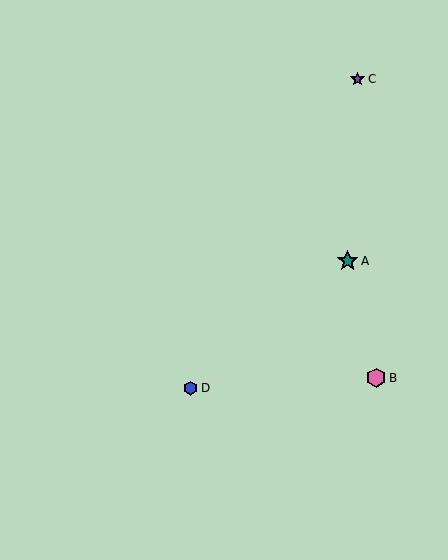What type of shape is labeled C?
Shape C is a purple star.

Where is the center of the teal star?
The center of the teal star is at (348, 261).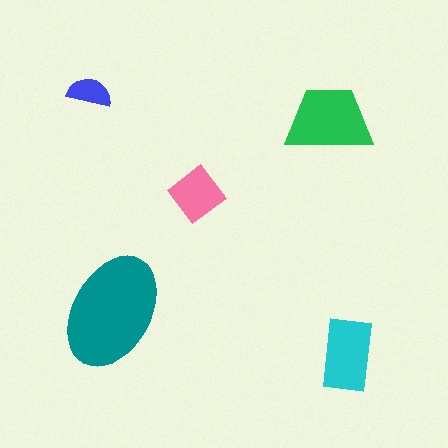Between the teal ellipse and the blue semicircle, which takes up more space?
The teal ellipse.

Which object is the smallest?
The blue semicircle.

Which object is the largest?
The teal ellipse.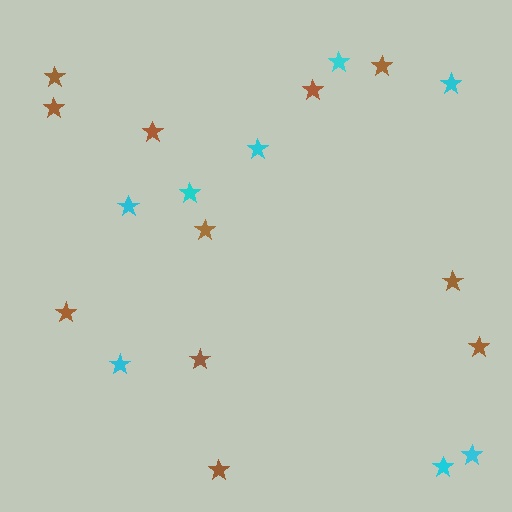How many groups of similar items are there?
There are 2 groups: one group of cyan stars (8) and one group of brown stars (11).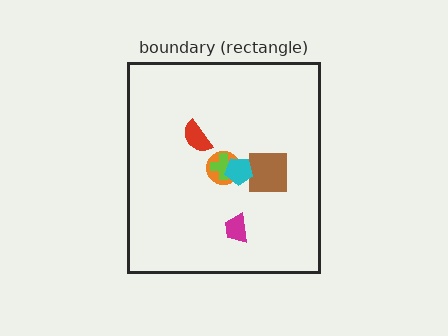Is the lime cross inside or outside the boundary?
Inside.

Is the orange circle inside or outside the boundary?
Inside.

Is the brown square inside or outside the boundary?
Inside.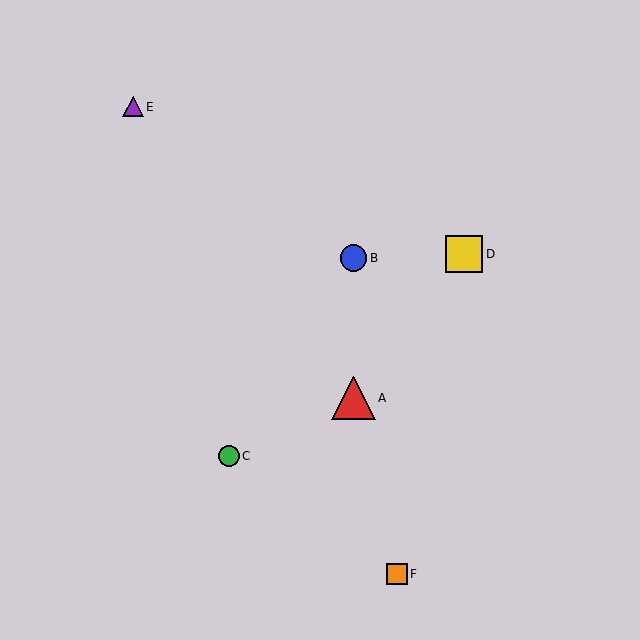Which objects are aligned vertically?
Objects A, B are aligned vertically.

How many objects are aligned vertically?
2 objects (A, B) are aligned vertically.